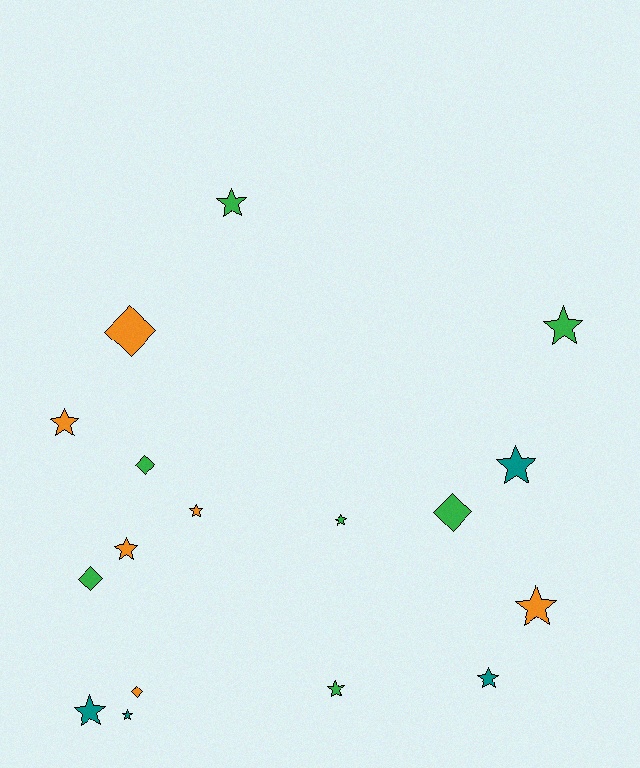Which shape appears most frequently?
Star, with 12 objects.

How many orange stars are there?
There are 4 orange stars.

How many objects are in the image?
There are 17 objects.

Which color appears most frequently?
Green, with 7 objects.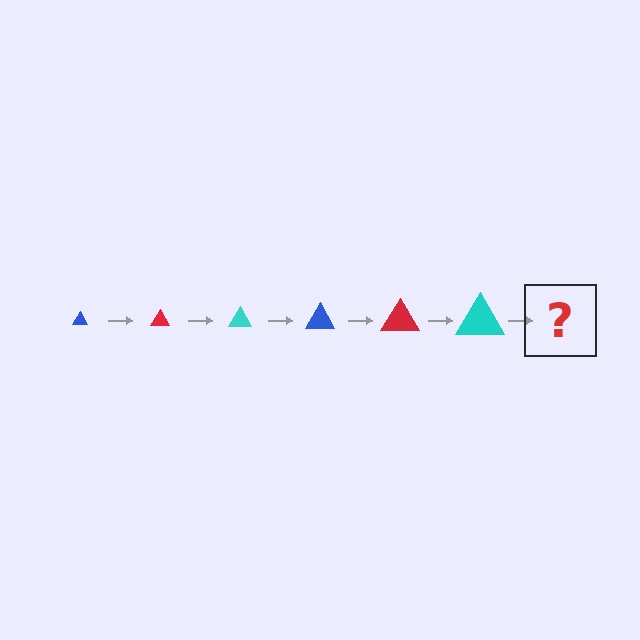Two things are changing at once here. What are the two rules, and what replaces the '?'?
The two rules are that the triangle grows larger each step and the color cycles through blue, red, and cyan. The '?' should be a blue triangle, larger than the previous one.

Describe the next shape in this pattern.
It should be a blue triangle, larger than the previous one.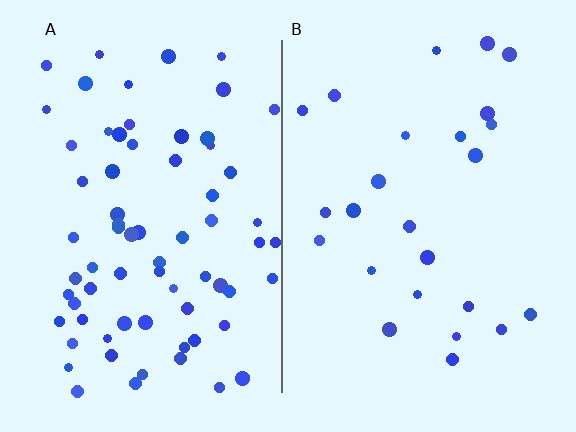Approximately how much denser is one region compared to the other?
Approximately 2.9× — region A over region B.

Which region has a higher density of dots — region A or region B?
A (the left).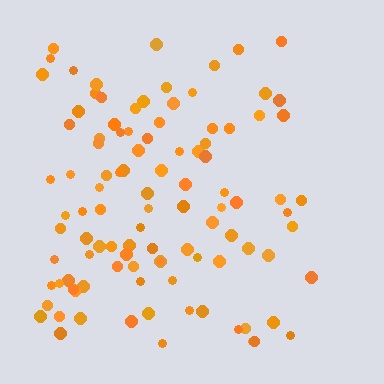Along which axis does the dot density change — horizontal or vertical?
Horizontal.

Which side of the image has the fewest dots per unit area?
The right.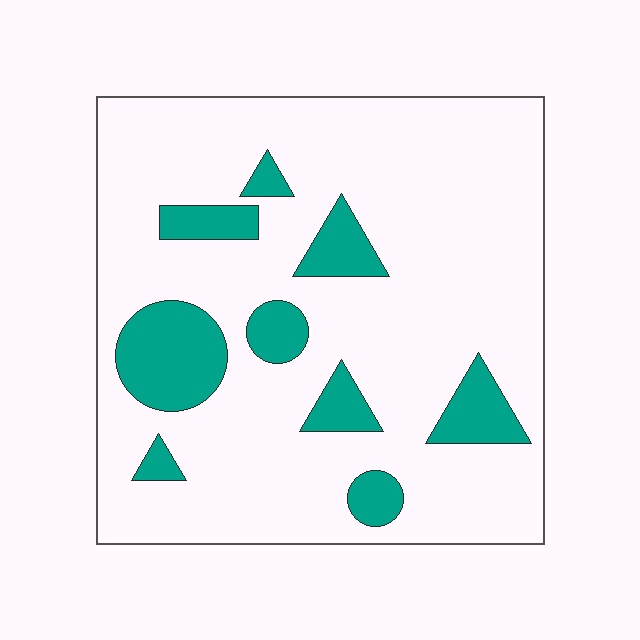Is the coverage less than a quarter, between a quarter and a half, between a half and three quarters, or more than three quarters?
Less than a quarter.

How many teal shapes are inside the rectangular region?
9.